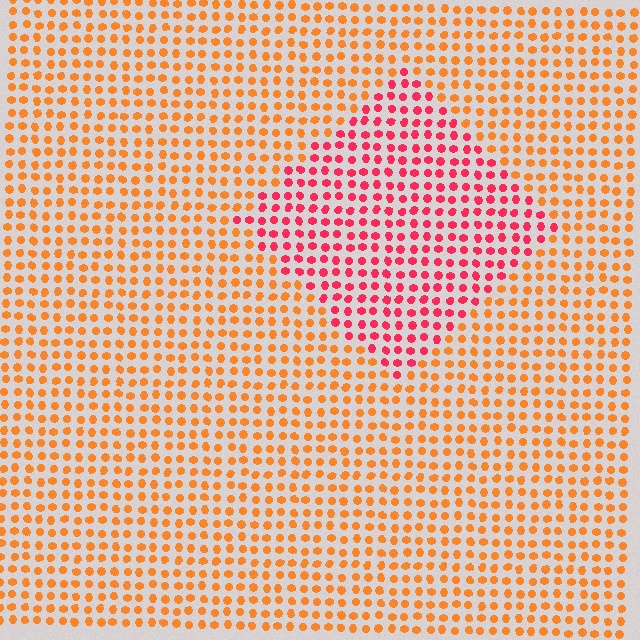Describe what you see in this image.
The image is filled with small orange elements in a uniform arrangement. A diamond-shaped region is visible where the elements are tinted to a slightly different hue, forming a subtle color boundary.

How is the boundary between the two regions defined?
The boundary is defined purely by a slight shift in hue (about 41 degrees). Spacing, size, and orientation are identical on both sides.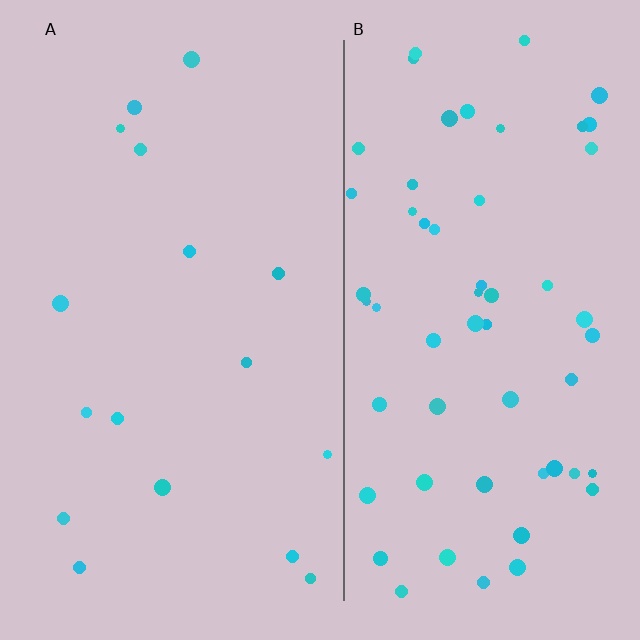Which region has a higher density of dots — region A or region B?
B (the right).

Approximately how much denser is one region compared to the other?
Approximately 3.5× — region B over region A.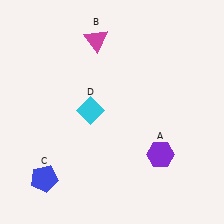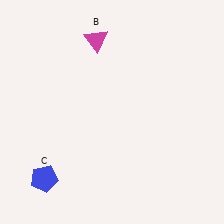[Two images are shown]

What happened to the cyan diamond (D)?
The cyan diamond (D) was removed in Image 2. It was in the top-left area of Image 1.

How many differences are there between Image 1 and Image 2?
There are 2 differences between the two images.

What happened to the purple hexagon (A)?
The purple hexagon (A) was removed in Image 2. It was in the bottom-right area of Image 1.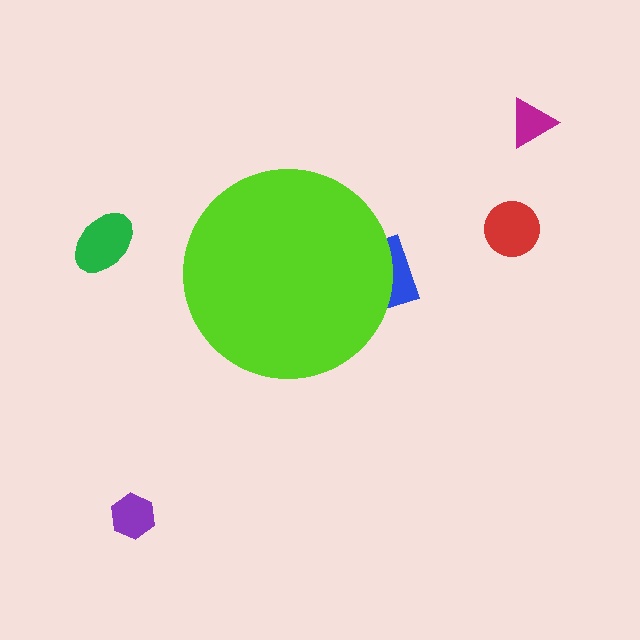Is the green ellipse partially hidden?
No, the green ellipse is fully visible.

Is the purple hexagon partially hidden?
No, the purple hexagon is fully visible.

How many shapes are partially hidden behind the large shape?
1 shape is partially hidden.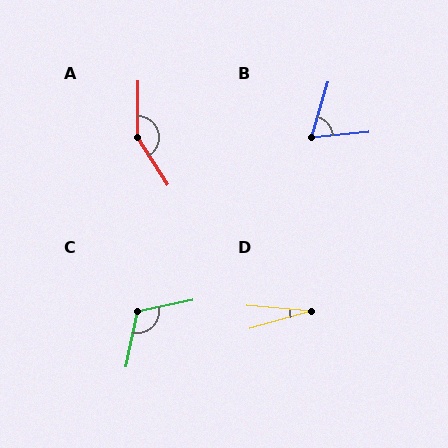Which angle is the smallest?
D, at approximately 21 degrees.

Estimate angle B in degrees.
Approximately 68 degrees.